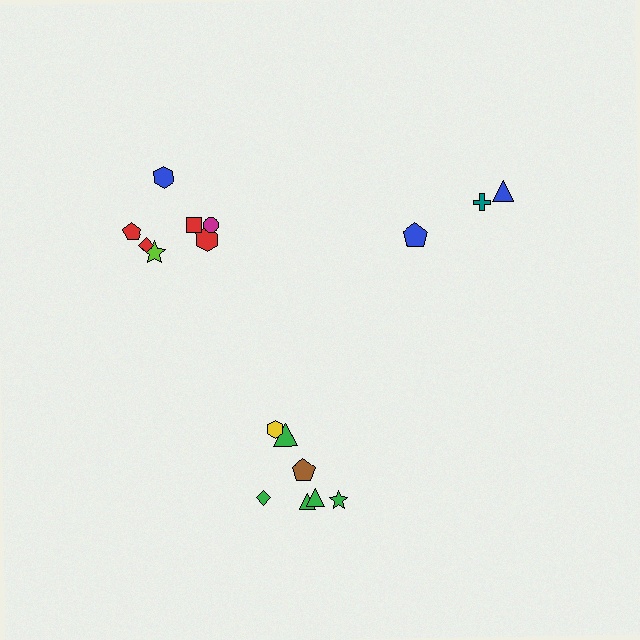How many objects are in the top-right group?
There are 3 objects.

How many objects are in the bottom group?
There are 7 objects.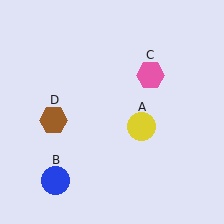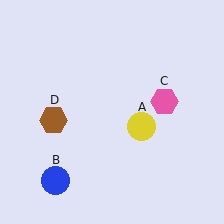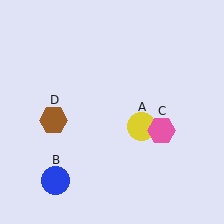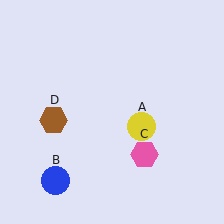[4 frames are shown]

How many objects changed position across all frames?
1 object changed position: pink hexagon (object C).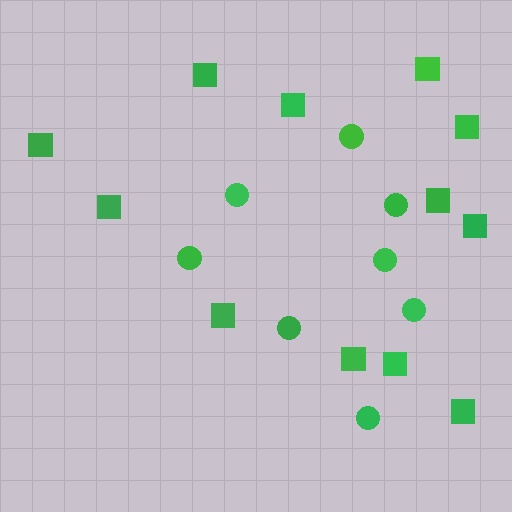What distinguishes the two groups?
There are 2 groups: one group of circles (8) and one group of squares (12).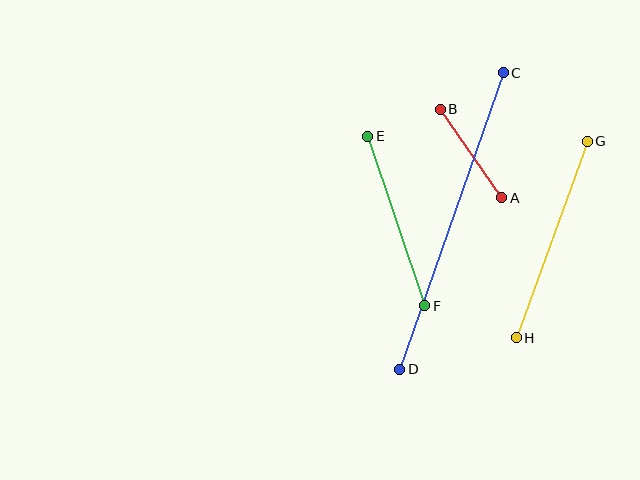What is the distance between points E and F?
The distance is approximately 179 pixels.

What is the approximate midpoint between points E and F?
The midpoint is at approximately (396, 221) pixels.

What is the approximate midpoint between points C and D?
The midpoint is at approximately (452, 221) pixels.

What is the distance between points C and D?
The distance is approximately 314 pixels.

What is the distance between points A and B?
The distance is approximately 108 pixels.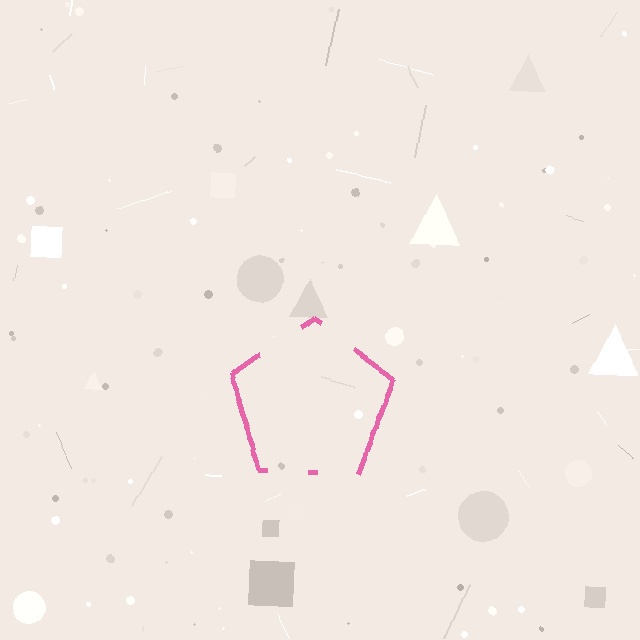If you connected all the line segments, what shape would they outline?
They would outline a pentagon.